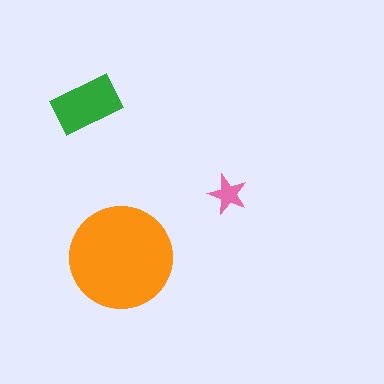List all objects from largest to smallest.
The orange circle, the green rectangle, the pink star.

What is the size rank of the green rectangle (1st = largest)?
2nd.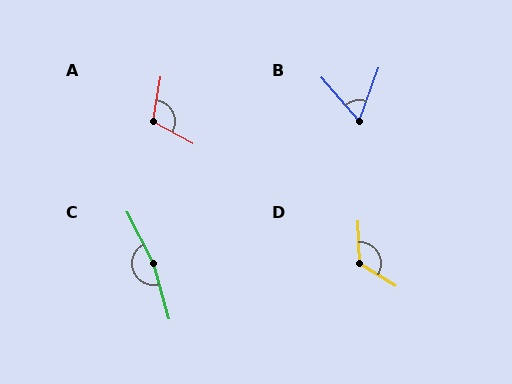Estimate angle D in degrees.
Approximately 123 degrees.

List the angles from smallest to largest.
B (60°), A (109°), D (123°), C (169°).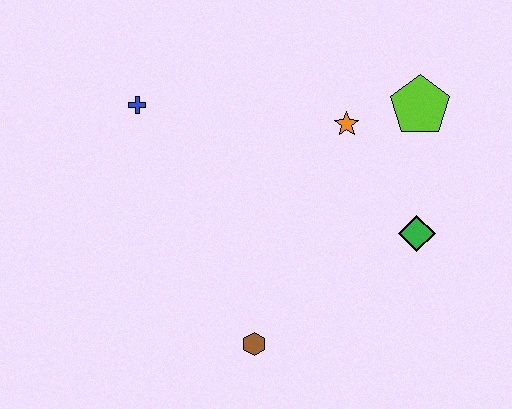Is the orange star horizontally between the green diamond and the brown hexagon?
Yes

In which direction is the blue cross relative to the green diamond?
The blue cross is to the left of the green diamond.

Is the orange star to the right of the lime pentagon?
No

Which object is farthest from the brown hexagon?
The lime pentagon is farthest from the brown hexagon.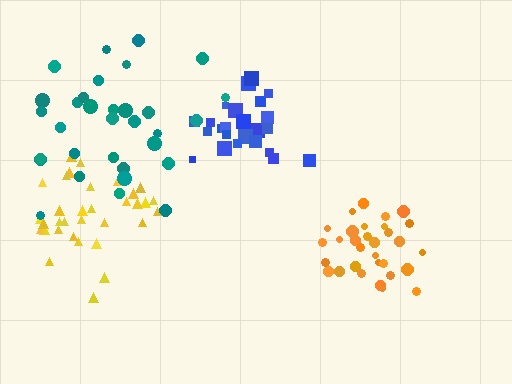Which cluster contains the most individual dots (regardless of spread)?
Yellow (33).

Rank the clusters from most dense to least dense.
orange, blue, yellow, teal.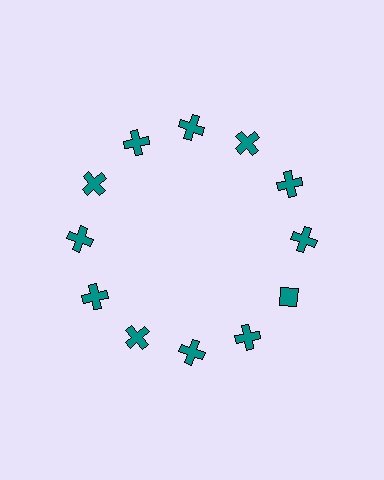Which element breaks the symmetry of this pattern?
The teal diamond at roughly the 4 o'clock position breaks the symmetry. All other shapes are teal crosses.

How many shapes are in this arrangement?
There are 12 shapes arranged in a ring pattern.